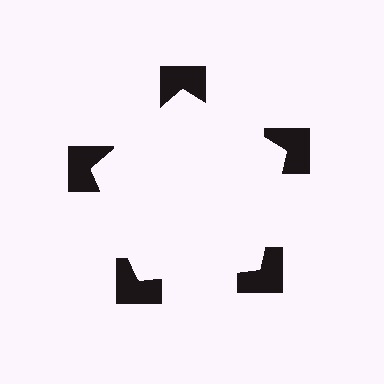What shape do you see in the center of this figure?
An illusory pentagon — its edges are inferred from the aligned wedge cuts in the notched squares, not physically drawn.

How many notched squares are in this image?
There are 5 — one at each vertex of the illusory pentagon.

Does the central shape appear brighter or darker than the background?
It typically appears slightly brighter than the background, even though no actual brightness change is drawn.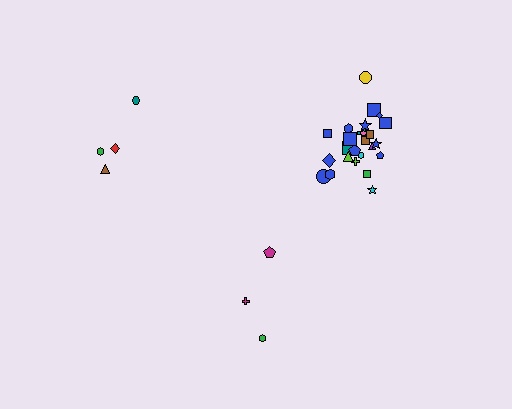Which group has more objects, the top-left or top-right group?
The top-right group.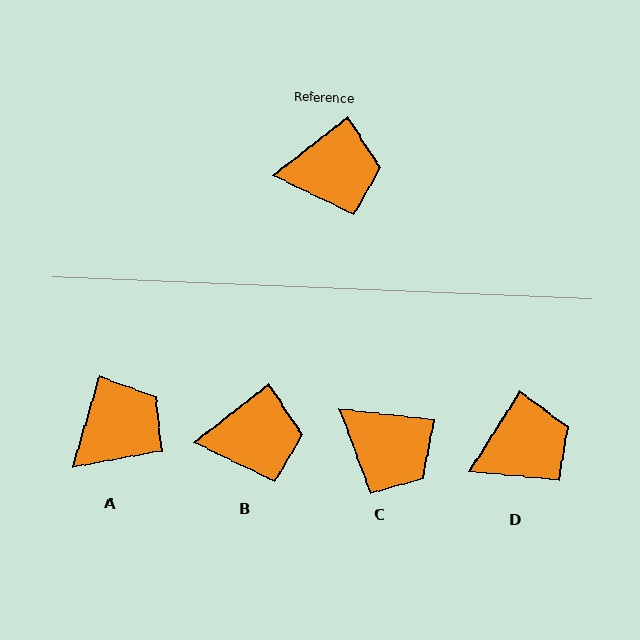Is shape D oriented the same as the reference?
No, it is off by about 20 degrees.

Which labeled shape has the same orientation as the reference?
B.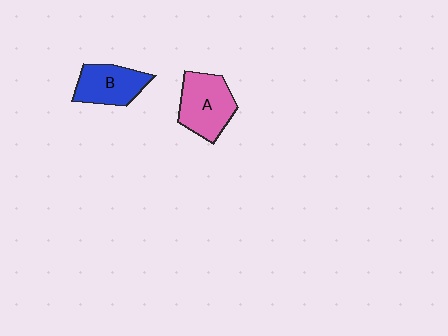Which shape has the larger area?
Shape A (pink).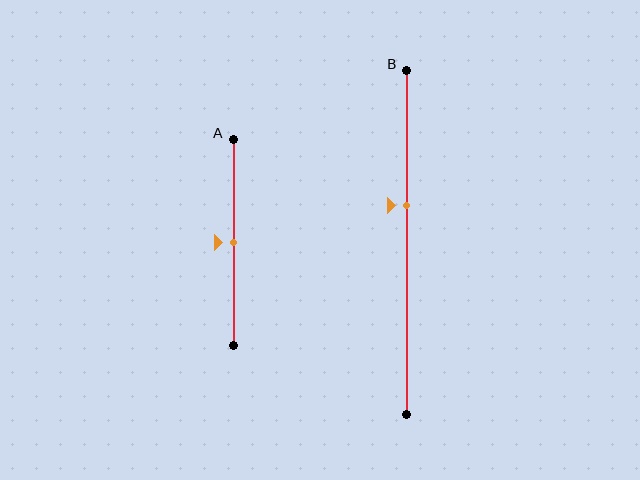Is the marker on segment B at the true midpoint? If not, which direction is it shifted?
No, the marker on segment B is shifted upward by about 11% of the segment length.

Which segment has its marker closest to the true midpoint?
Segment A has its marker closest to the true midpoint.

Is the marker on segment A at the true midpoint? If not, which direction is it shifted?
Yes, the marker on segment A is at the true midpoint.